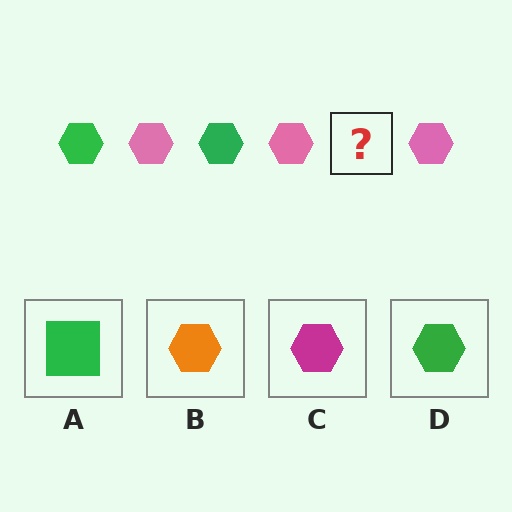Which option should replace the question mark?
Option D.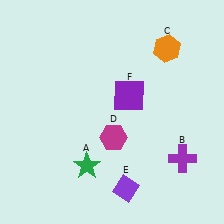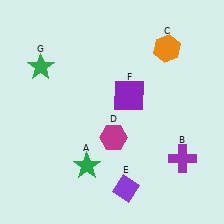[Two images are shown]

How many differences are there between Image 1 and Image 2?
There is 1 difference between the two images.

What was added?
A green star (G) was added in Image 2.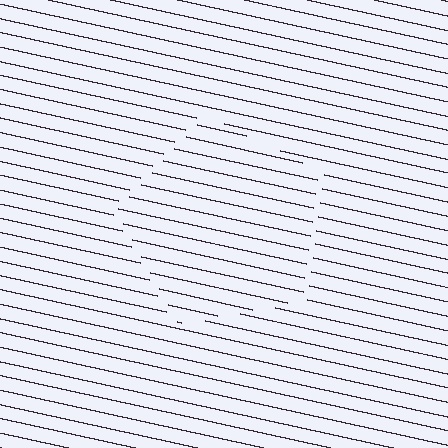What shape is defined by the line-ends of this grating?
An illusory pentagon. The interior of the shape contains the same grating, shifted by half a period — the contour is defined by the phase discontinuity where line-ends from the inner and outer gratings abut.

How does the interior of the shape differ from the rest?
The interior of the shape contains the same grating, shifted by half a period — the contour is defined by the phase discontinuity where line-ends from the inner and outer gratings abut.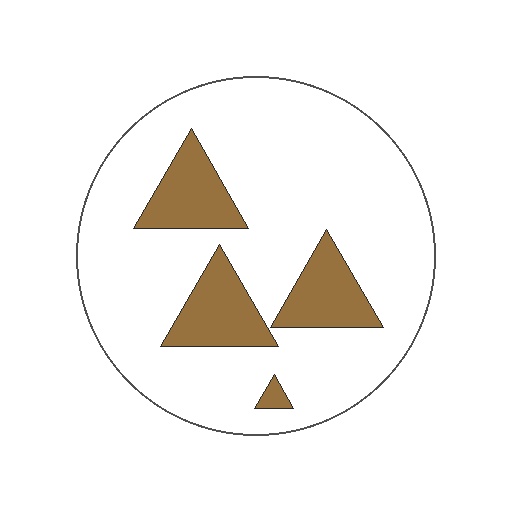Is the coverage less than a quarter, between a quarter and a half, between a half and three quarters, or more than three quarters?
Less than a quarter.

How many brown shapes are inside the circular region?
4.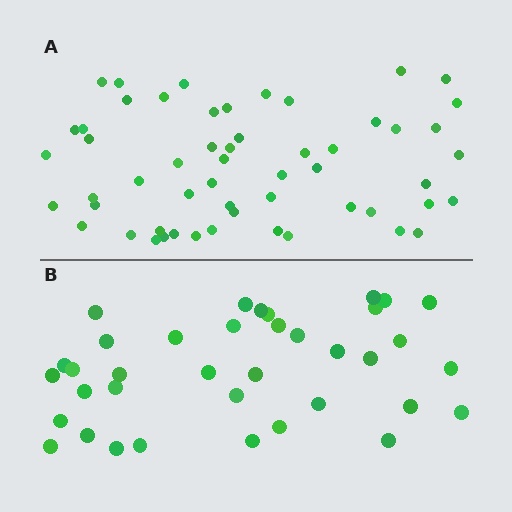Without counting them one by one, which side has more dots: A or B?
Region A (the top region) has more dots.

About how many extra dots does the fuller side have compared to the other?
Region A has approximately 20 more dots than region B.